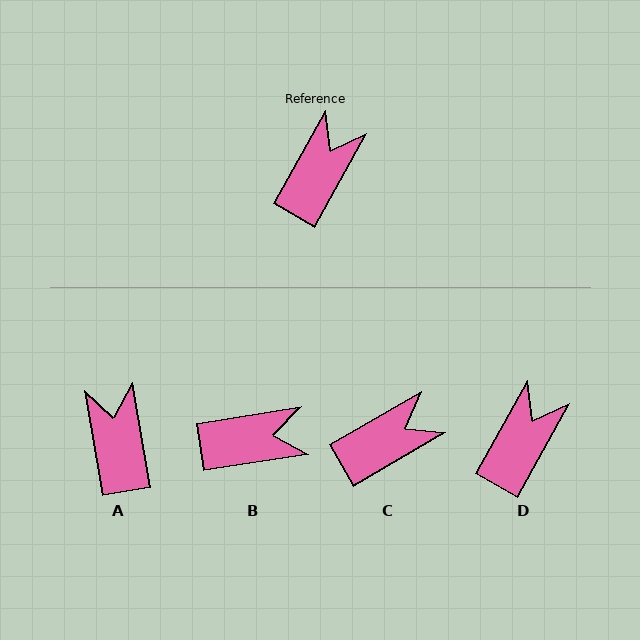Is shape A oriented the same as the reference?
No, it is off by about 39 degrees.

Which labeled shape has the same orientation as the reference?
D.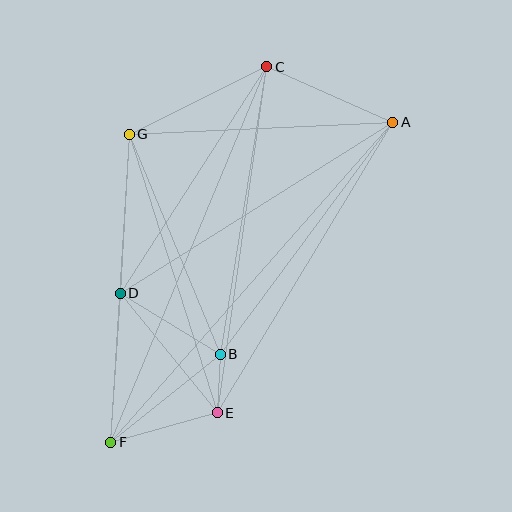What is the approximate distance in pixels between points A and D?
The distance between A and D is approximately 322 pixels.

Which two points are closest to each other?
Points B and E are closest to each other.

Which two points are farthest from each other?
Points A and F are farthest from each other.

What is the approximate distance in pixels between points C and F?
The distance between C and F is approximately 407 pixels.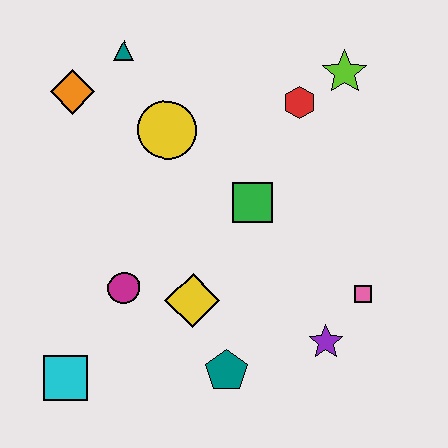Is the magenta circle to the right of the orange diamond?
Yes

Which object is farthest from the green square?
The cyan square is farthest from the green square.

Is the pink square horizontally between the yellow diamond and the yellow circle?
No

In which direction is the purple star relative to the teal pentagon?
The purple star is to the right of the teal pentagon.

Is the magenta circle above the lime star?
No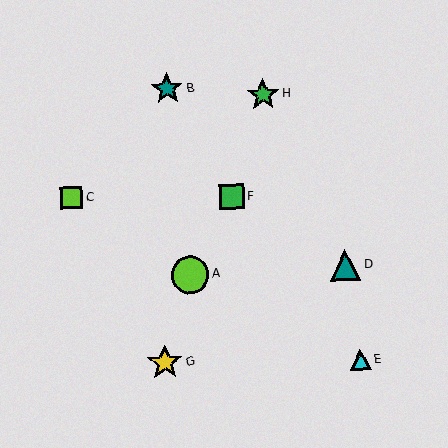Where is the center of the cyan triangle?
The center of the cyan triangle is at (360, 359).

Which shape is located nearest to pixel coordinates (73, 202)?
The lime square (labeled C) at (71, 198) is nearest to that location.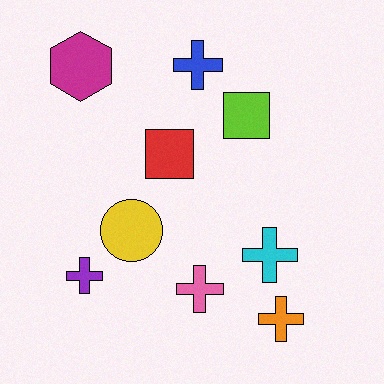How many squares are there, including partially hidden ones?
There are 2 squares.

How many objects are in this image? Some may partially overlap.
There are 9 objects.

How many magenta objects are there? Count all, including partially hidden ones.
There is 1 magenta object.